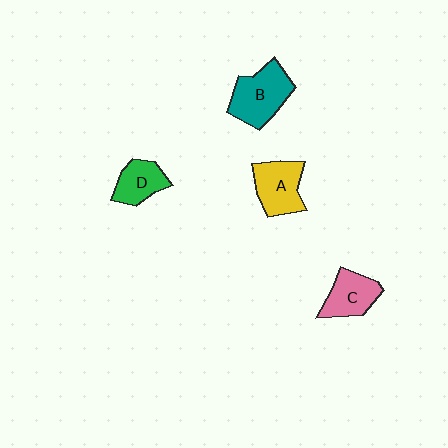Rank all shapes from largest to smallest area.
From largest to smallest: B (teal), A (yellow), C (pink), D (green).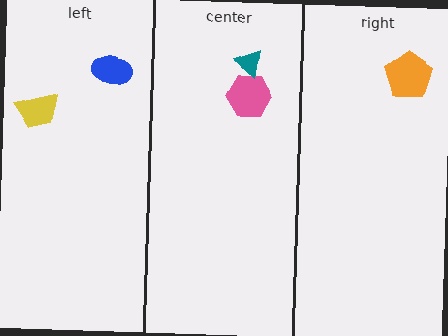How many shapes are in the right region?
1.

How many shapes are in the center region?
2.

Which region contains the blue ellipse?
The left region.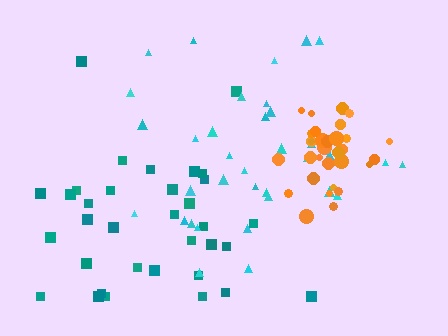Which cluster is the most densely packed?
Orange.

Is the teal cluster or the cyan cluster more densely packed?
Cyan.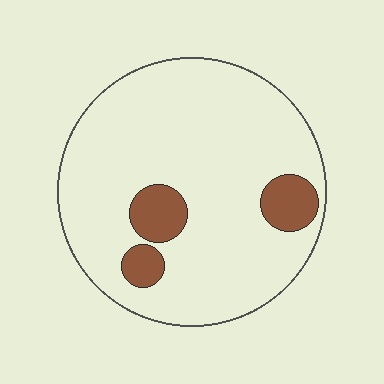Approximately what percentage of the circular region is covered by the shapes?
Approximately 10%.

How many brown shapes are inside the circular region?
3.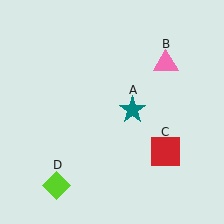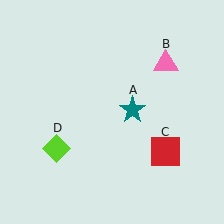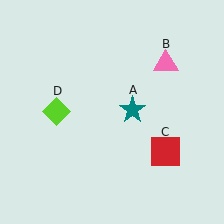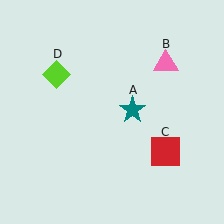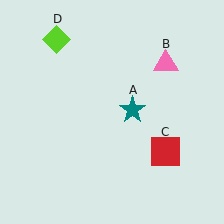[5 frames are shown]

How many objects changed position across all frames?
1 object changed position: lime diamond (object D).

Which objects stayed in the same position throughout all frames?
Teal star (object A) and pink triangle (object B) and red square (object C) remained stationary.